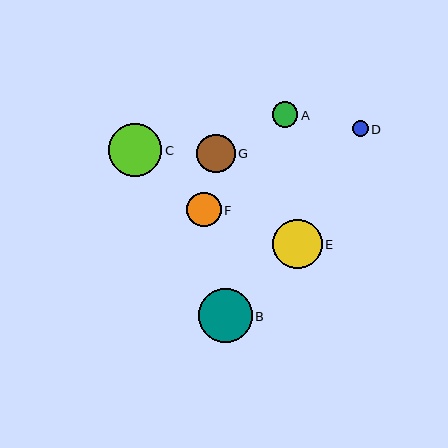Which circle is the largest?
Circle B is the largest with a size of approximately 54 pixels.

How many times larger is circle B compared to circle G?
Circle B is approximately 1.4 times the size of circle G.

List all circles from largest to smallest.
From largest to smallest: B, C, E, G, F, A, D.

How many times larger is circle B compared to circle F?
Circle B is approximately 1.6 times the size of circle F.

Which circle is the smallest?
Circle D is the smallest with a size of approximately 16 pixels.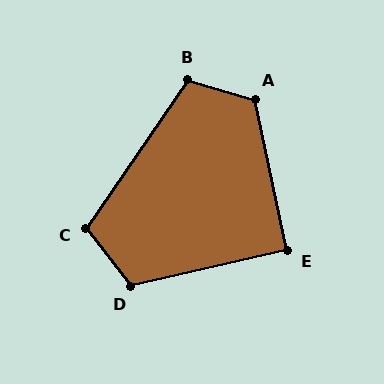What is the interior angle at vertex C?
Approximately 108 degrees (obtuse).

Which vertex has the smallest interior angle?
E, at approximately 91 degrees.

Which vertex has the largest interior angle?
A, at approximately 118 degrees.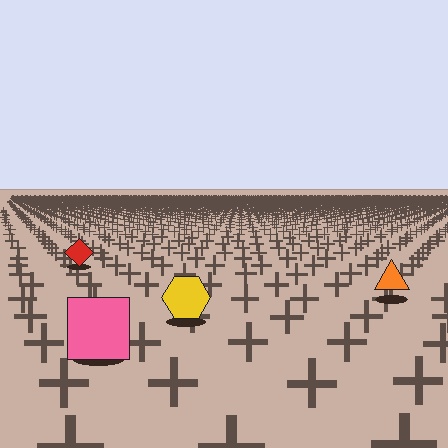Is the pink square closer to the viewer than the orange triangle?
Yes. The pink square is closer — you can tell from the texture gradient: the ground texture is coarser near it.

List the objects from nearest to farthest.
From nearest to farthest: the pink square, the yellow hexagon, the orange triangle, the red diamond.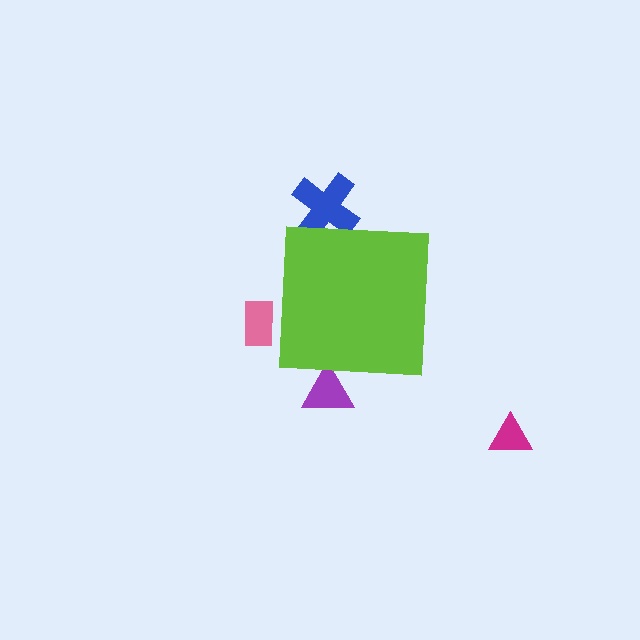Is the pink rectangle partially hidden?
Yes, the pink rectangle is partially hidden behind the lime square.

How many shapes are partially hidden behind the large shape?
3 shapes are partially hidden.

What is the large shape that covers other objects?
A lime square.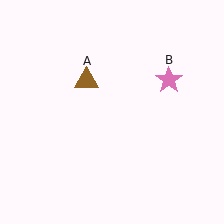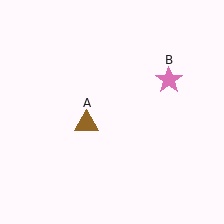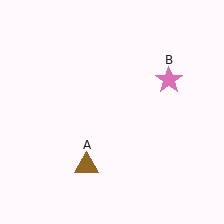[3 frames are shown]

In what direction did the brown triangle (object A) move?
The brown triangle (object A) moved down.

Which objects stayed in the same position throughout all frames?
Pink star (object B) remained stationary.